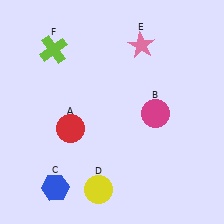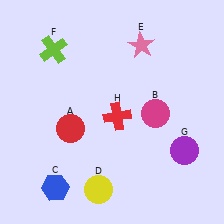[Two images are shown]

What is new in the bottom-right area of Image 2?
A red cross (H) was added in the bottom-right area of Image 2.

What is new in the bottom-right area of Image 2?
A purple circle (G) was added in the bottom-right area of Image 2.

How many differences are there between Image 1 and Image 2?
There are 2 differences between the two images.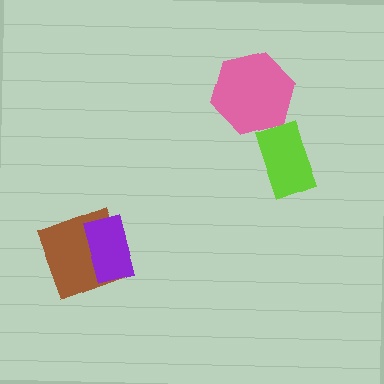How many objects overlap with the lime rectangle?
0 objects overlap with the lime rectangle.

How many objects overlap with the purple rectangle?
1 object overlaps with the purple rectangle.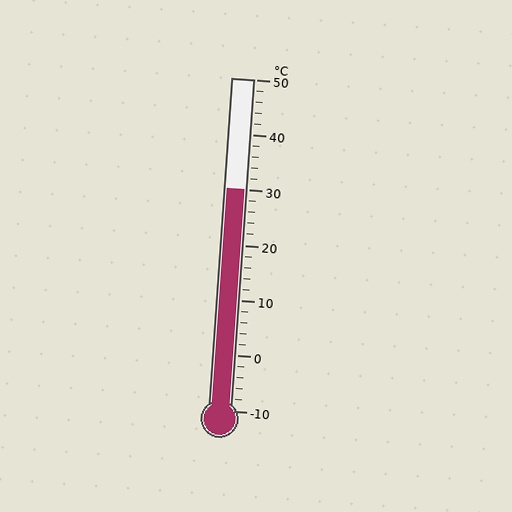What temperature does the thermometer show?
The thermometer shows approximately 30°C.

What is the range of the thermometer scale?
The thermometer scale ranges from -10°C to 50°C.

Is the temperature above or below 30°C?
The temperature is at 30°C.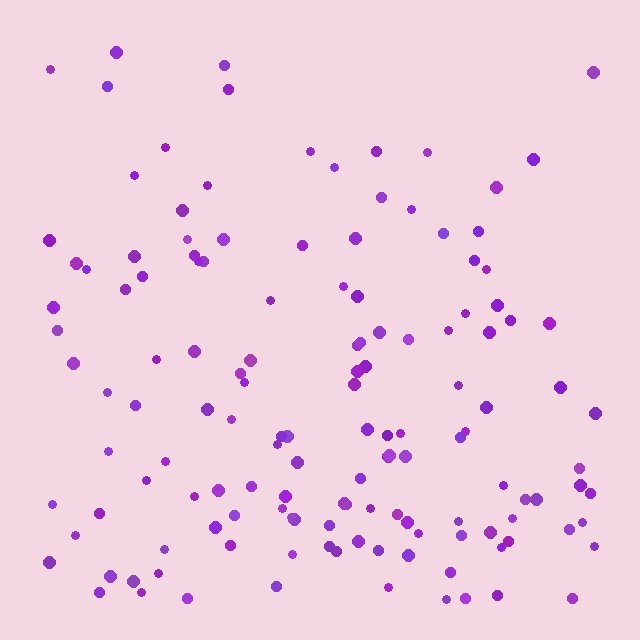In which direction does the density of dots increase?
From top to bottom, with the bottom side densest.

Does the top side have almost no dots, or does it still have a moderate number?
Still a moderate number, just noticeably fewer than the bottom.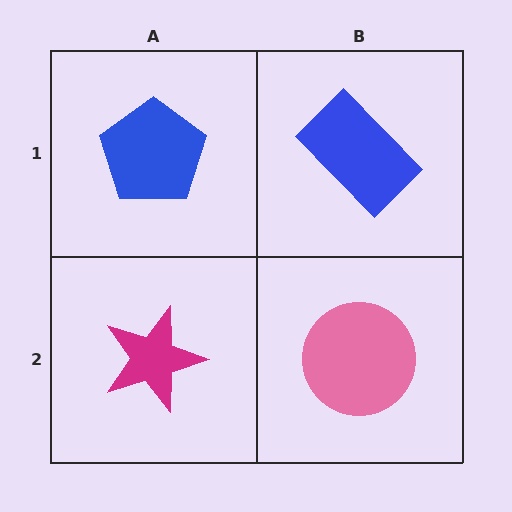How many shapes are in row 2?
2 shapes.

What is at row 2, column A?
A magenta star.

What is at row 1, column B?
A blue rectangle.